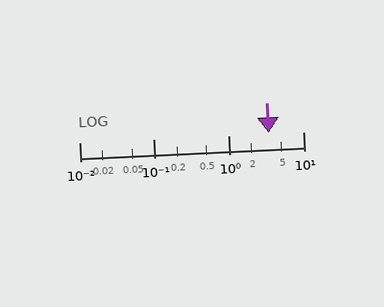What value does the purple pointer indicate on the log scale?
The pointer indicates approximately 3.5.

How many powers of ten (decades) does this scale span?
The scale spans 3 decades, from 0.01 to 10.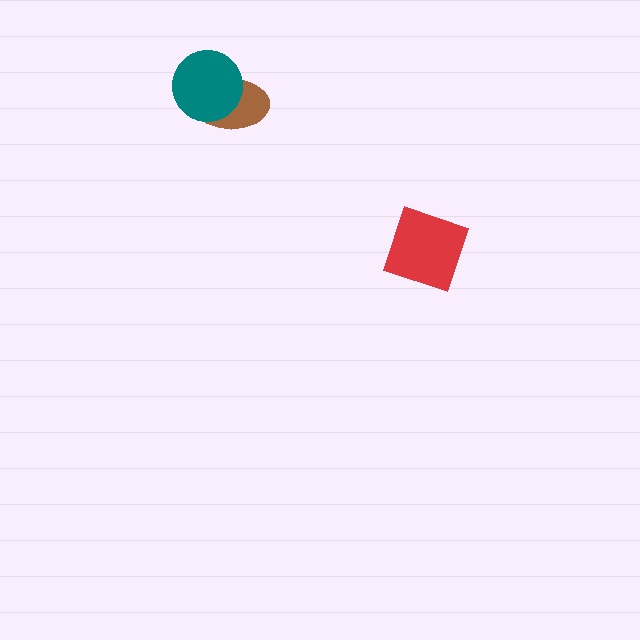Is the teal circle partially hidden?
No, no other shape covers it.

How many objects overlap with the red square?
0 objects overlap with the red square.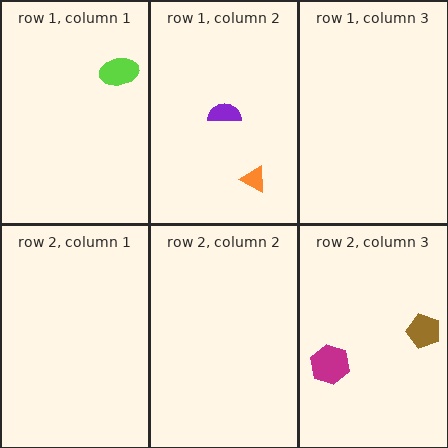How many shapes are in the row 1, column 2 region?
2.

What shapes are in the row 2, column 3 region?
The brown pentagon, the magenta hexagon.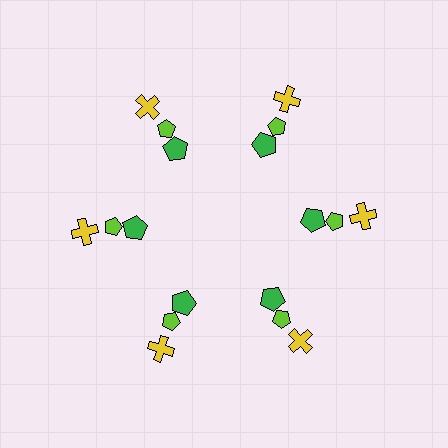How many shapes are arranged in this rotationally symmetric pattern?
There are 18 shapes, arranged in 6 groups of 3.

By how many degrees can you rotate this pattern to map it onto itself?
The pattern maps onto itself every 60 degrees of rotation.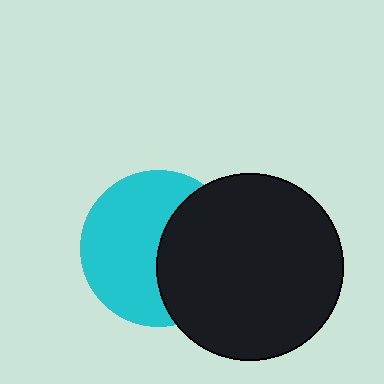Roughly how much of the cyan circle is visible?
About half of it is visible (roughly 59%).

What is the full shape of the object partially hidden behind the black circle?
The partially hidden object is a cyan circle.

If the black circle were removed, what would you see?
You would see the complete cyan circle.